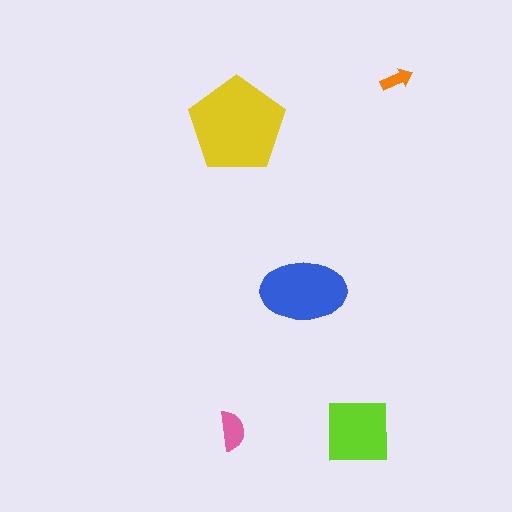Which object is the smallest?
The orange arrow.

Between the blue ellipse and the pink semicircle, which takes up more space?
The blue ellipse.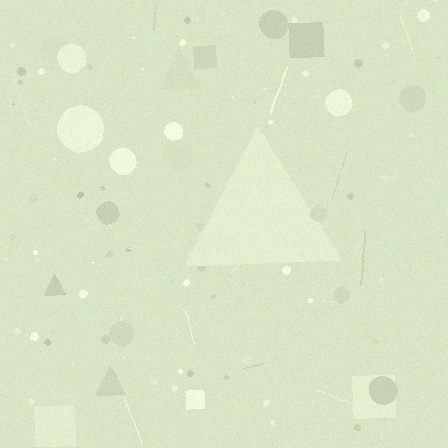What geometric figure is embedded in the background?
A triangle is embedded in the background.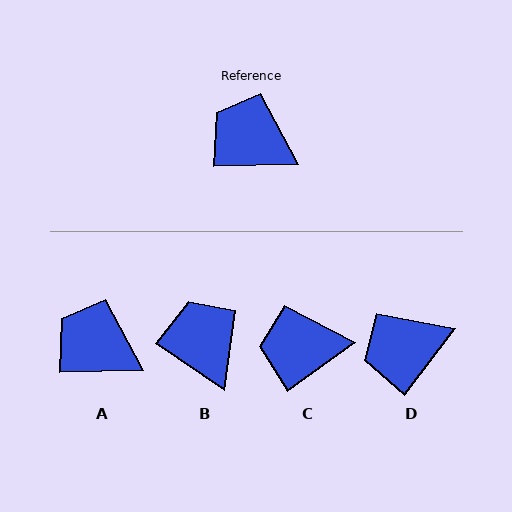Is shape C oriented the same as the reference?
No, it is off by about 34 degrees.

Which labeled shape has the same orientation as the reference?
A.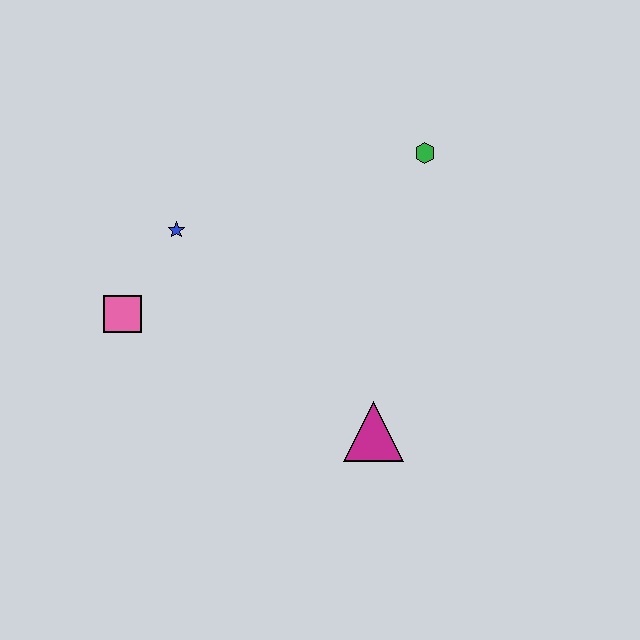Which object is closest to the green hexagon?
The blue star is closest to the green hexagon.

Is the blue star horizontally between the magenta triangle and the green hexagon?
No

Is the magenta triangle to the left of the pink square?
No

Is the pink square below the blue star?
Yes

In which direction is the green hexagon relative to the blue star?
The green hexagon is to the right of the blue star.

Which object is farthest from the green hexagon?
The pink square is farthest from the green hexagon.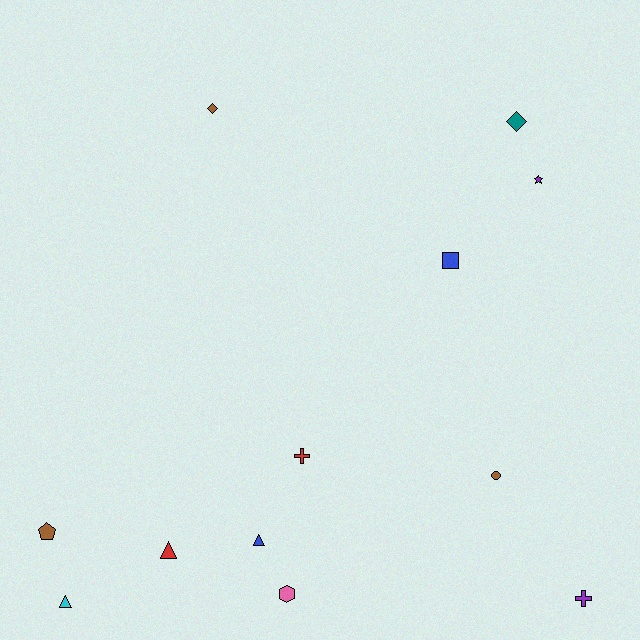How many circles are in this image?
There is 1 circle.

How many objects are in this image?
There are 12 objects.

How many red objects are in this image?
There are 2 red objects.